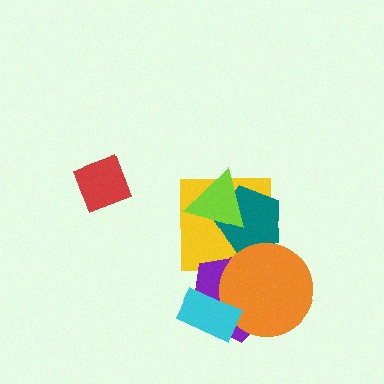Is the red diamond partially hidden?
No, no other shape covers it.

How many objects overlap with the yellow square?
4 objects overlap with the yellow square.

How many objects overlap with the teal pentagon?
3 objects overlap with the teal pentagon.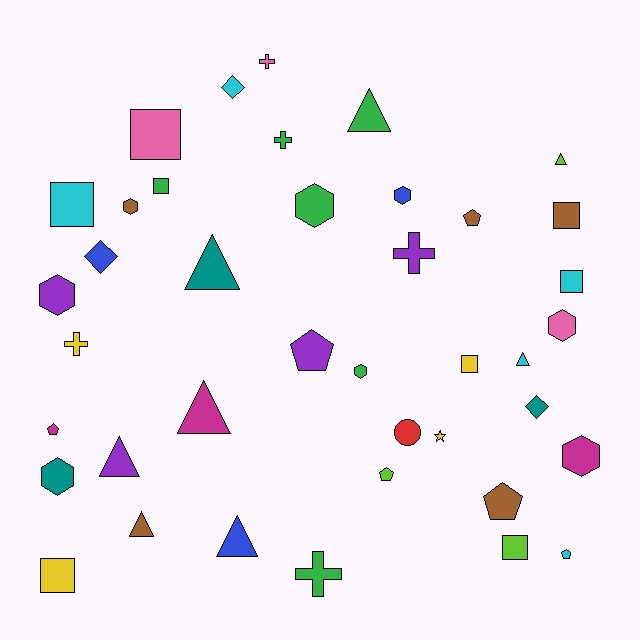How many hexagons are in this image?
There are 8 hexagons.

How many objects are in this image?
There are 40 objects.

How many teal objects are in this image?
There are 3 teal objects.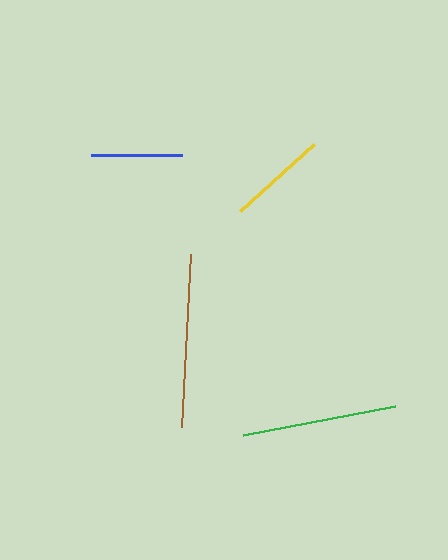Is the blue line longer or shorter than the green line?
The green line is longer than the blue line.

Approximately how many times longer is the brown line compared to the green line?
The brown line is approximately 1.1 times the length of the green line.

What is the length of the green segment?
The green segment is approximately 155 pixels long.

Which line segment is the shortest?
The blue line is the shortest at approximately 91 pixels.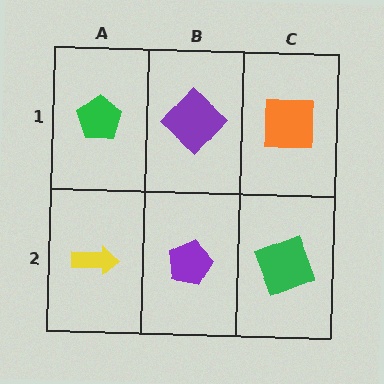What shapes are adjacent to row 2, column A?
A green pentagon (row 1, column A), a purple pentagon (row 2, column B).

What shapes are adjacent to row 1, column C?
A green square (row 2, column C), a purple diamond (row 1, column B).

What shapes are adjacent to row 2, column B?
A purple diamond (row 1, column B), a yellow arrow (row 2, column A), a green square (row 2, column C).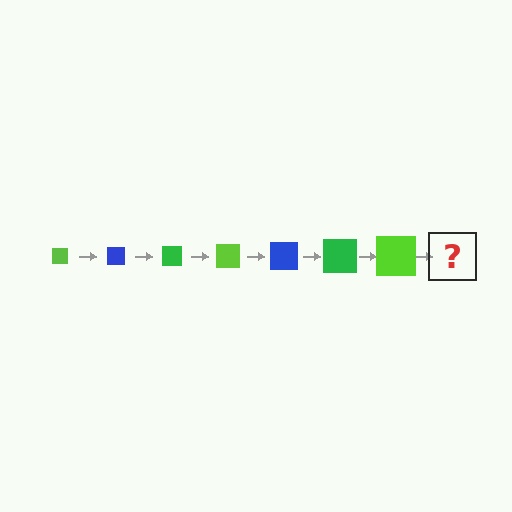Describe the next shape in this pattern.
It should be a blue square, larger than the previous one.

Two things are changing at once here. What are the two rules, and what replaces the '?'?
The two rules are that the square grows larger each step and the color cycles through lime, blue, and green. The '?' should be a blue square, larger than the previous one.